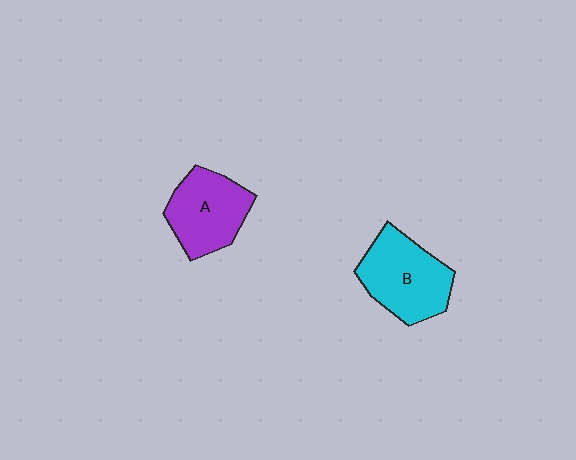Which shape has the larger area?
Shape B (cyan).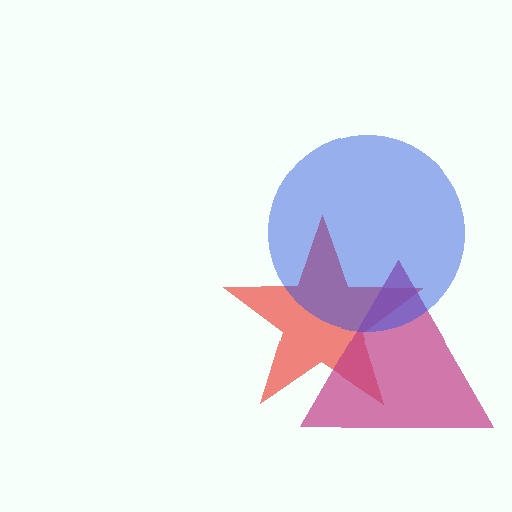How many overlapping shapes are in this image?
There are 3 overlapping shapes in the image.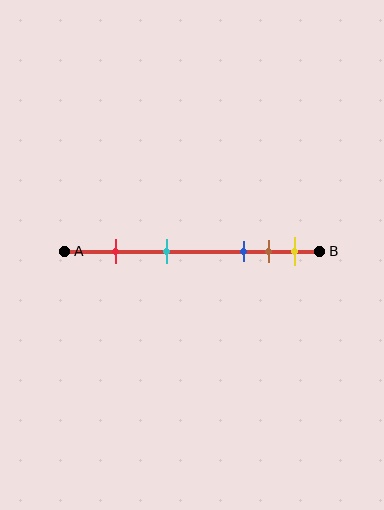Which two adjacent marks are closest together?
The brown and yellow marks are the closest adjacent pair.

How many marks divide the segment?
There are 5 marks dividing the segment.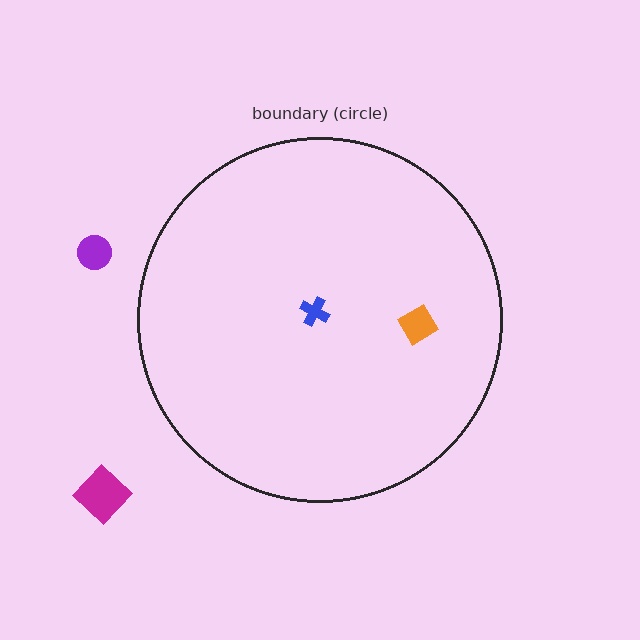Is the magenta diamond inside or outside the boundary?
Outside.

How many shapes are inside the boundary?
2 inside, 2 outside.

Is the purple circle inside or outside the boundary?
Outside.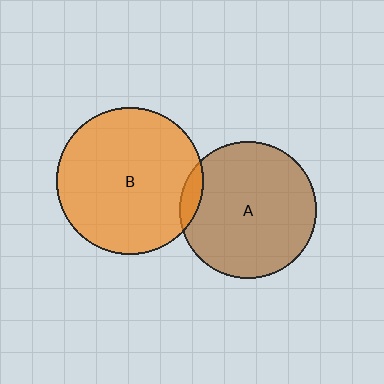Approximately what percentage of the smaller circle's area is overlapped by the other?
Approximately 5%.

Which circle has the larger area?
Circle B (orange).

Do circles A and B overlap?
Yes.